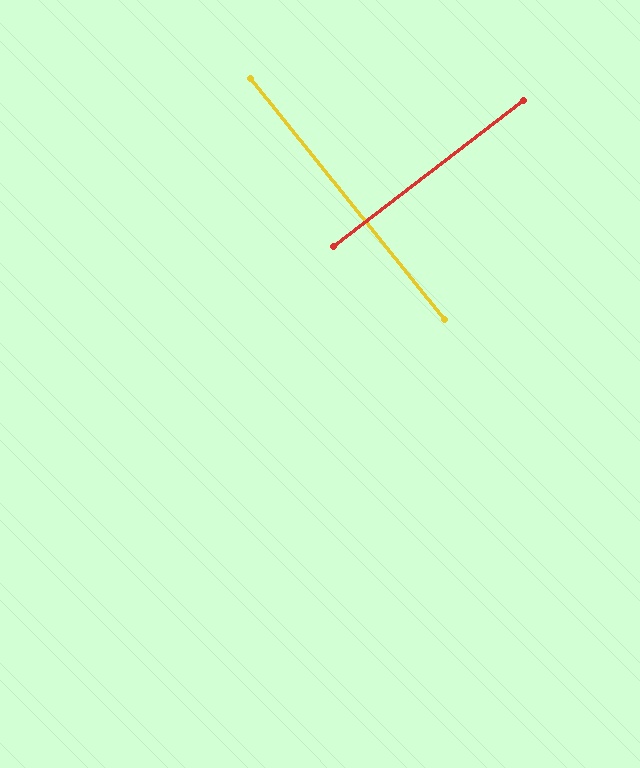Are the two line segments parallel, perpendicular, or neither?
Perpendicular — they meet at approximately 89°.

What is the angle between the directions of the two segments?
Approximately 89 degrees.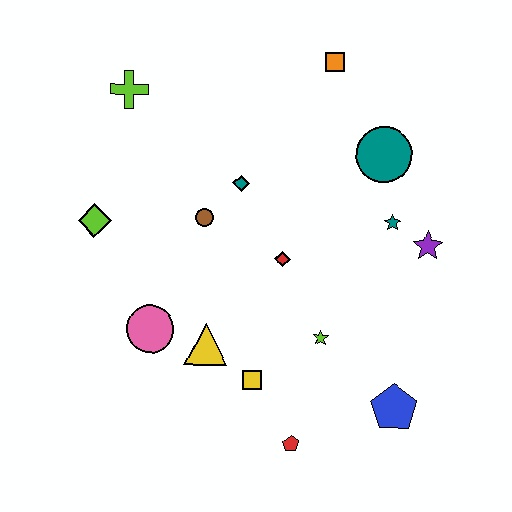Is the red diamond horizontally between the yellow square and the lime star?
Yes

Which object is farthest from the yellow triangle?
The orange square is farthest from the yellow triangle.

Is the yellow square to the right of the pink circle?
Yes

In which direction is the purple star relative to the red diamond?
The purple star is to the right of the red diamond.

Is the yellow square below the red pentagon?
No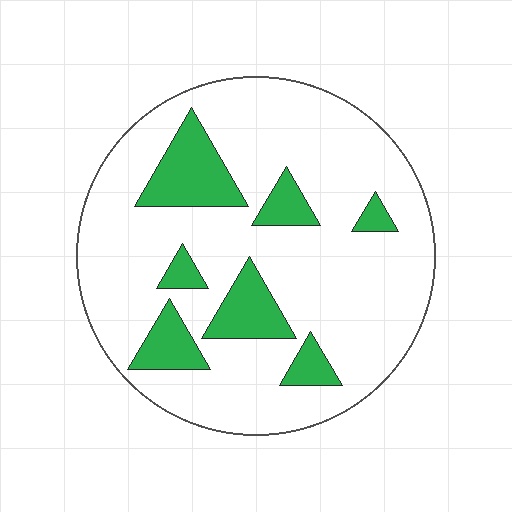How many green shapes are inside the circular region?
7.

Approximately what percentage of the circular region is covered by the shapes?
Approximately 20%.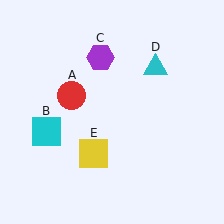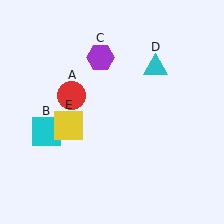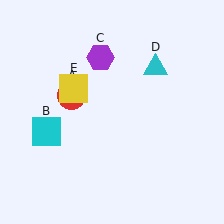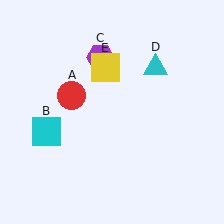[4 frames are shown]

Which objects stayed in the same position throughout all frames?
Red circle (object A) and cyan square (object B) and purple hexagon (object C) and cyan triangle (object D) remained stationary.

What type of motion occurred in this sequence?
The yellow square (object E) rotated clockwise around the center of the scene.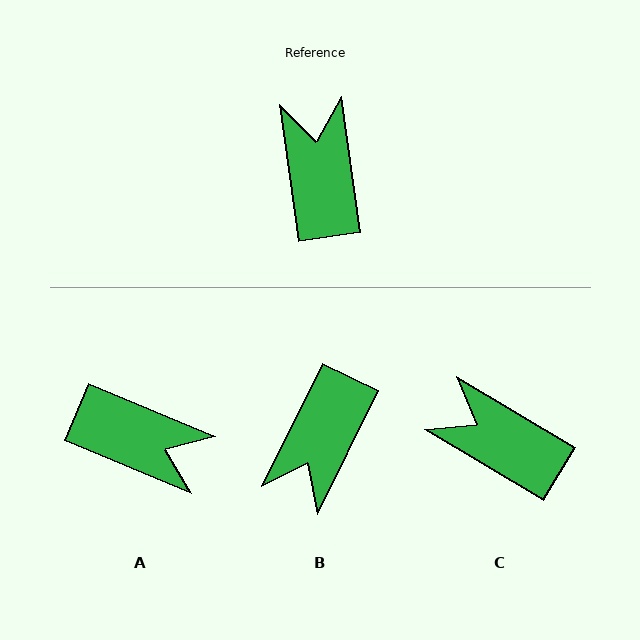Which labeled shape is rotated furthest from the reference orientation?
B, about 146 degrees away.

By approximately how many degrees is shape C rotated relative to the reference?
Approximately 51 degrees counter-clockwise.